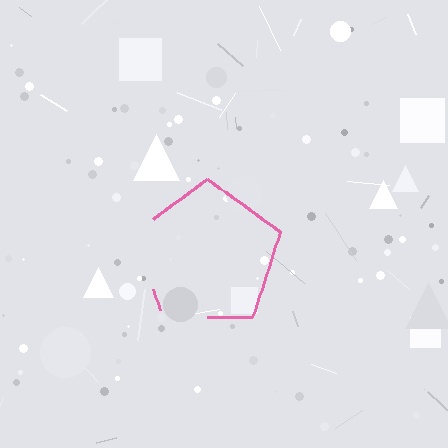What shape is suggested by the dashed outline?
The dashed outline suggests a pentagon.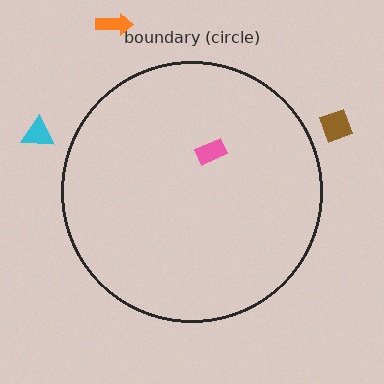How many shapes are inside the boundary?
1 inside, 3 outside.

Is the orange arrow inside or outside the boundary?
Outside.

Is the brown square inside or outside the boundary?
Outside.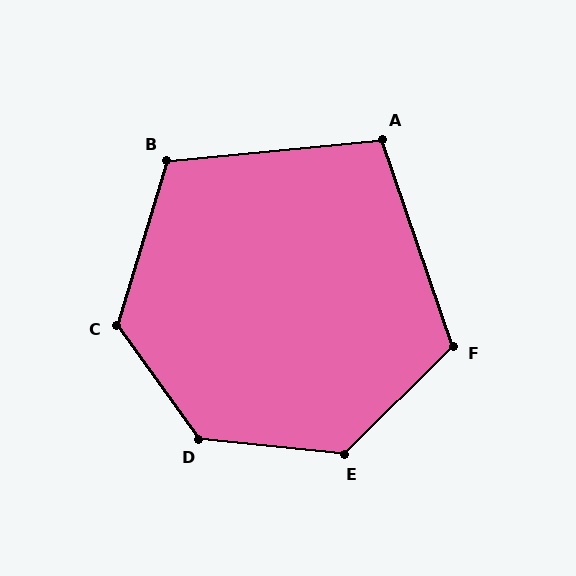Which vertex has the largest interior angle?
D, at approximately 132 degrees.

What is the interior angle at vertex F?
Approximately 116 degrees (obtuse).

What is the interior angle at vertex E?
Approximately 129 degrees (obtuse).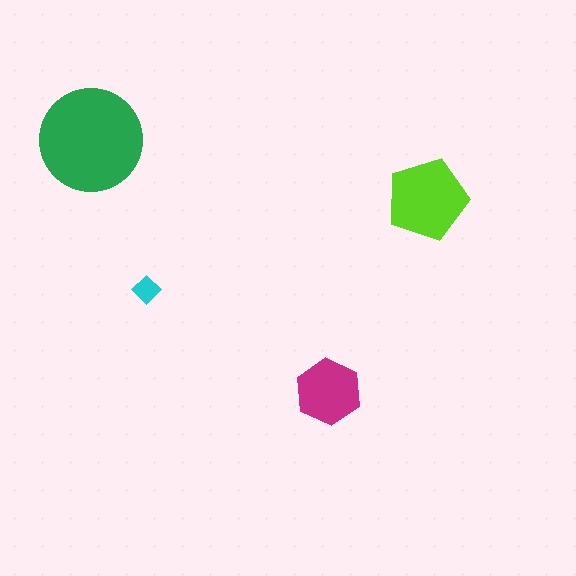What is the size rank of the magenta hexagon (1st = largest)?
3rd.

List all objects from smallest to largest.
The cyan diamond, the magenta hexagon, the lime pentagon, the green circle.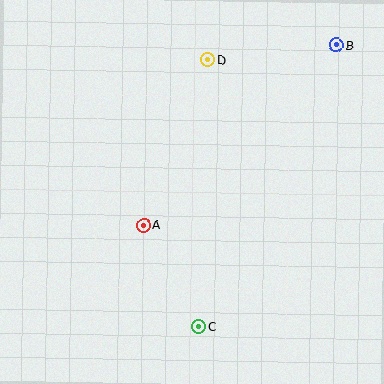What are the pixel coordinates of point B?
Point B is at (336, 45).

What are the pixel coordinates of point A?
Point A is at (144, 226).